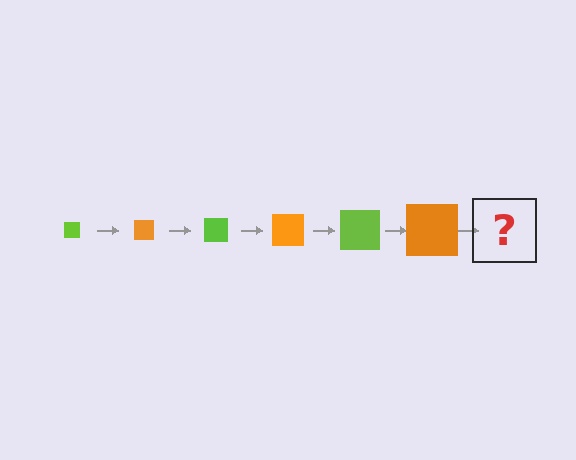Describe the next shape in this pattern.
It should be a lime square, larger than the previous one.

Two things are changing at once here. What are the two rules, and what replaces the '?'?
The two rules are that the square grows larger each step and the color cycles through lime and orange. The '?' should be a lime square, larger than the previous one.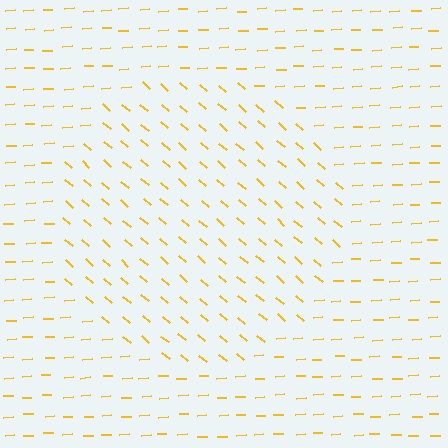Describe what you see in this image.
The image is filled with small yellow line segments. A circle region in the image has lines oriented differently from the surrounding lines, creating a visible texture boundary.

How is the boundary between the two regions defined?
The boundary is defined purely by a change in line orientation (approximately 45 degrees difference). All lines are the same color and thickness.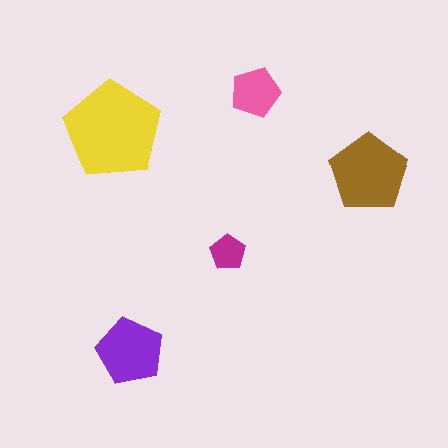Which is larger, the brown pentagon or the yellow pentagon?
The yellow one.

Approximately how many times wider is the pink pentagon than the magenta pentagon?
About 1.5 times wider.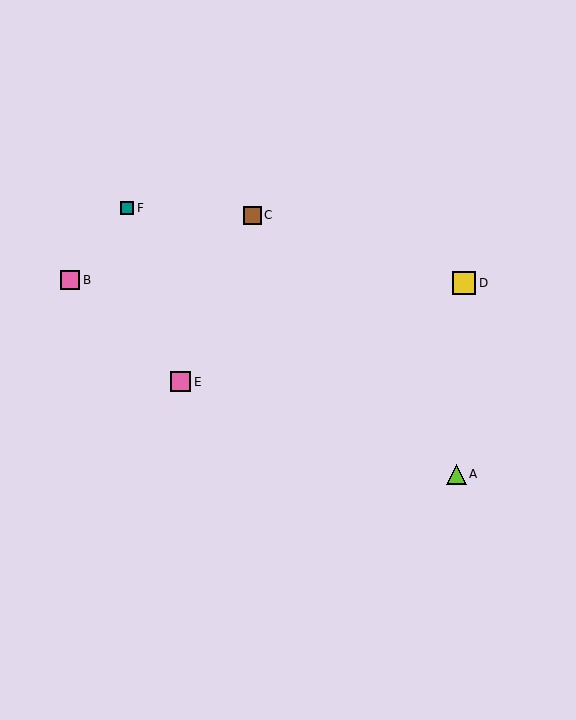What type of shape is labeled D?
Shape D is a yellow square.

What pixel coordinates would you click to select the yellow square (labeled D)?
Click at (464, 283) to select the yellow square D.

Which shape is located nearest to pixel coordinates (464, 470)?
The lime triangle (labeled A) at (456, 475) is nearest to that location.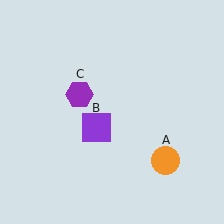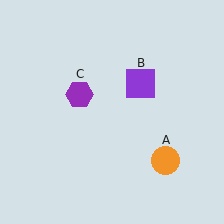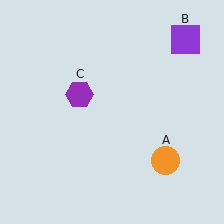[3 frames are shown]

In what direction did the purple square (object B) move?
The purple square (object B) moved up and to the right.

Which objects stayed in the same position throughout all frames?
Orange circle (object A) and purple hexagon (object C) remained stationary.